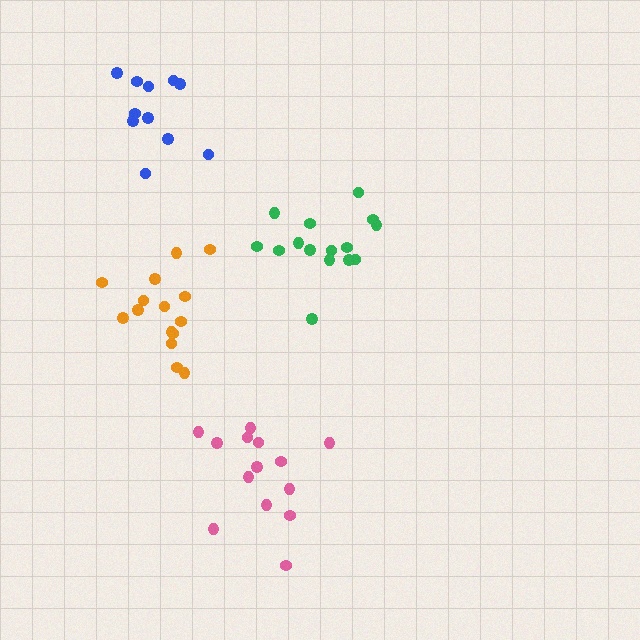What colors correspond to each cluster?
The clusters are colored: pink, green, blue, orange.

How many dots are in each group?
Group 1: 14 dots, Group 2: 15 dots, Group 3: 11 dots, Group 4: 15 dots (55 total).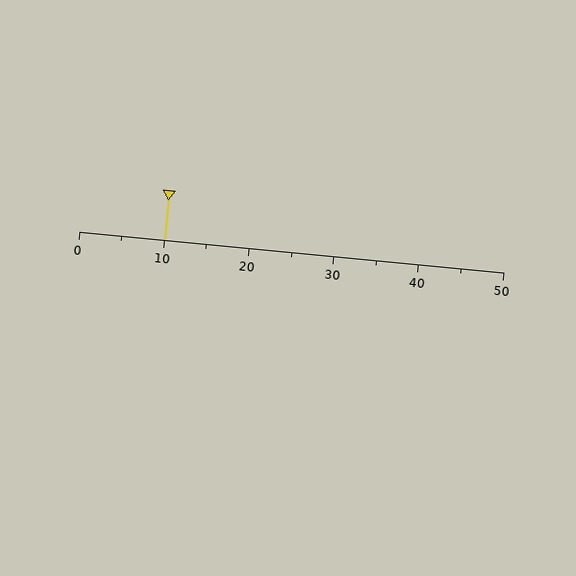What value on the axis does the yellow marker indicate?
The marker indicates approximately 10.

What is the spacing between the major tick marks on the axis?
The major ticks are spaced 10 apart.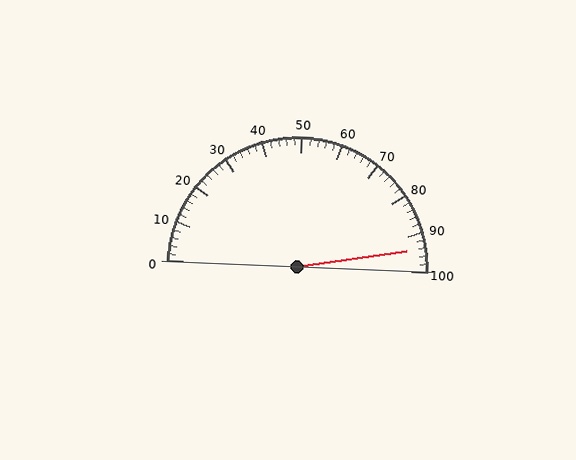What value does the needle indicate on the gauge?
The needle indicates approximately 94.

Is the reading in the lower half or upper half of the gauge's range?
The reading is in the upper half of the range (0 to 100).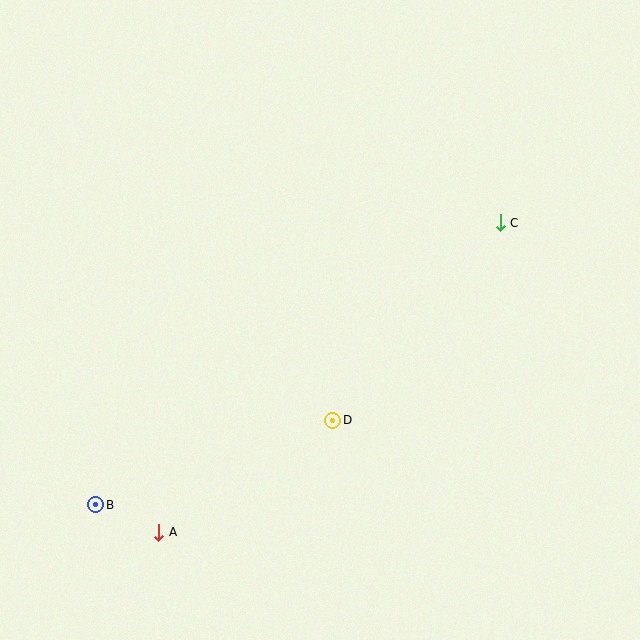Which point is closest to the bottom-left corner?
Point B is closest to the bottom-left corner.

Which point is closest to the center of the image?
Point D at (333, 420) is closest to the center.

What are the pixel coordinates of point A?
Point A is at (159, 532).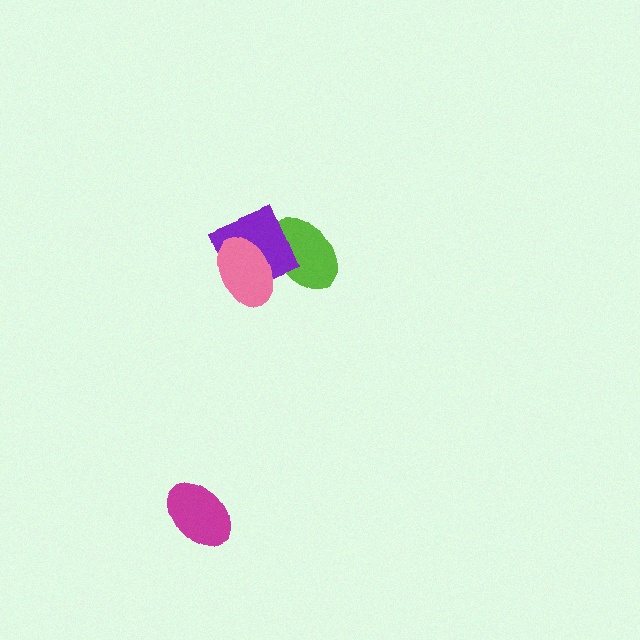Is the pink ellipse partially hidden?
No, no other shape covers it.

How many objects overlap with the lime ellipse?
2 objects overlap with the lime ellipse.